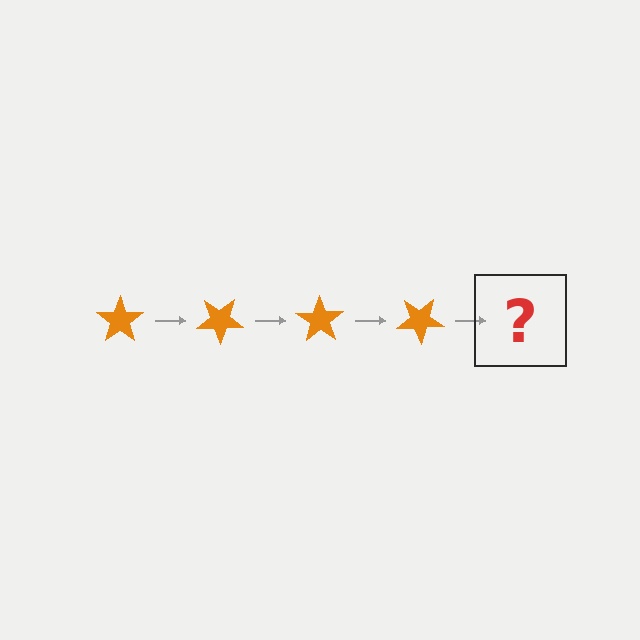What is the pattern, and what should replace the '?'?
The pattern is that the star rotates 35 degrees each step. The '?' should be an orange star rotated 140 degrees.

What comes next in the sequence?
The next element should be an orange star rotated 140 degrees.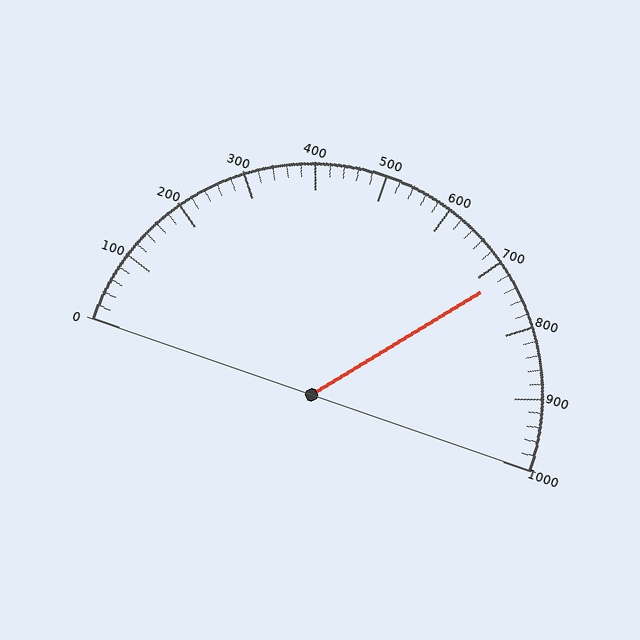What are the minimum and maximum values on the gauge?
The gauge ranges from 0 to 1000.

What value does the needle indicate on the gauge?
The needle indicates approximately 720.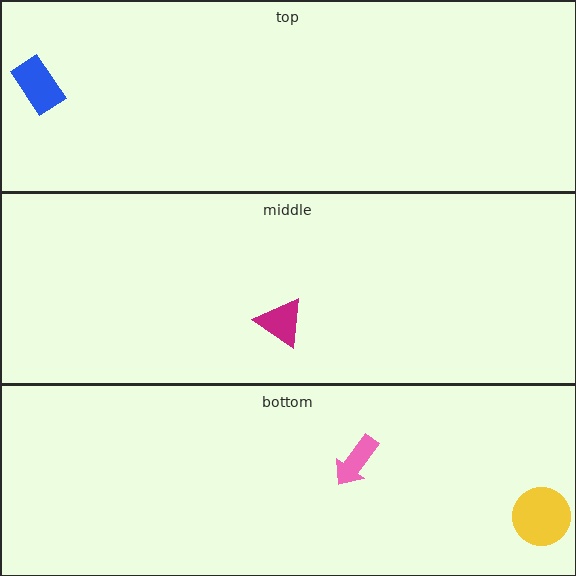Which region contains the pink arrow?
The bottom region.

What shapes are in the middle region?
The magenta triangle.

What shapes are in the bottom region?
The pink arrow, the yellow circle.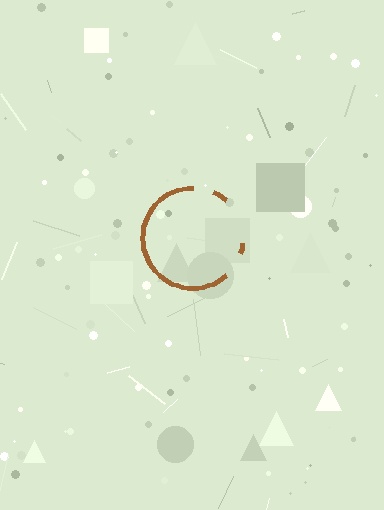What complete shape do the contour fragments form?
The contour fragments form a circle.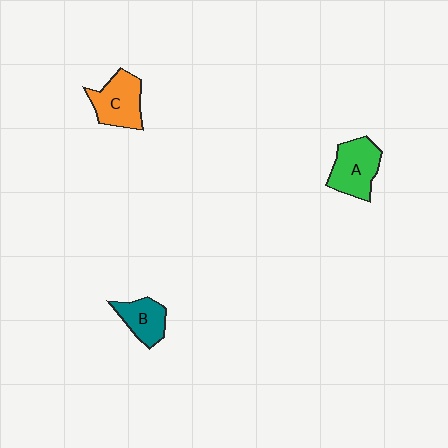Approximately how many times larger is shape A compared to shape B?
Approximately 1.4 times.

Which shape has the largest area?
Shape A (green).